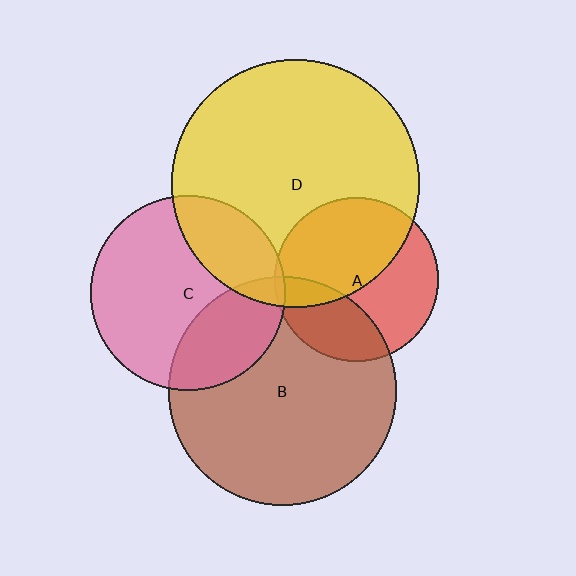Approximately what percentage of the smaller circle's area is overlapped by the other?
Approximately 5%.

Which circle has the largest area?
Circle D (yellow).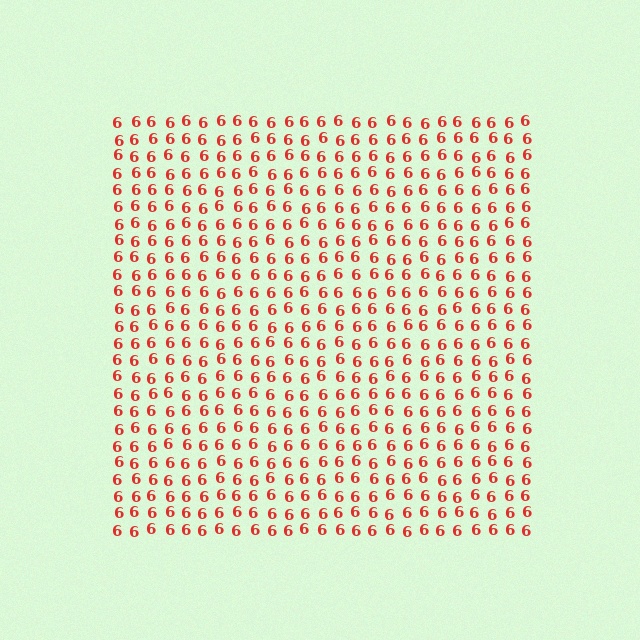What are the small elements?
The small elements are digit 6's.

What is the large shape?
The large shape is a square.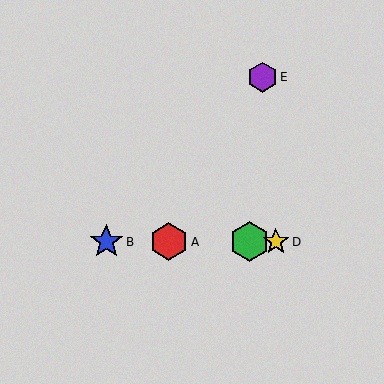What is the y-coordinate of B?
Object B is at y≈242.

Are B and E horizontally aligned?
No, B is at y≈242 and E is at y≈77.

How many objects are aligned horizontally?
4 objects (A, B, C, D) are aligned horizontally.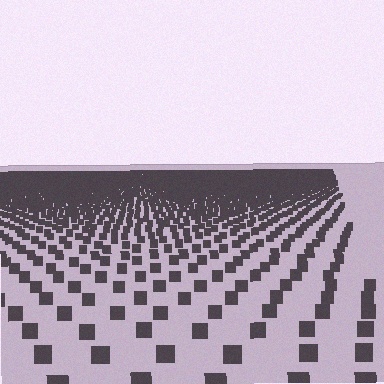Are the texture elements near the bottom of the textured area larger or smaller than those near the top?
Larger. Near the bottom, elements are closer to the viewer and appear at a bigger on-screen size.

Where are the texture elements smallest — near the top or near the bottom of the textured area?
Near the top.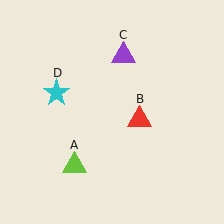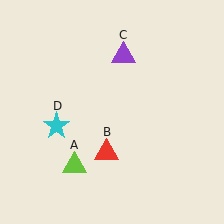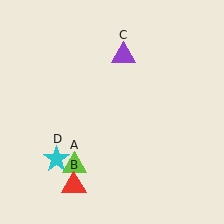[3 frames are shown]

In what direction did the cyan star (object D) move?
The cyan star (object D) moved down.